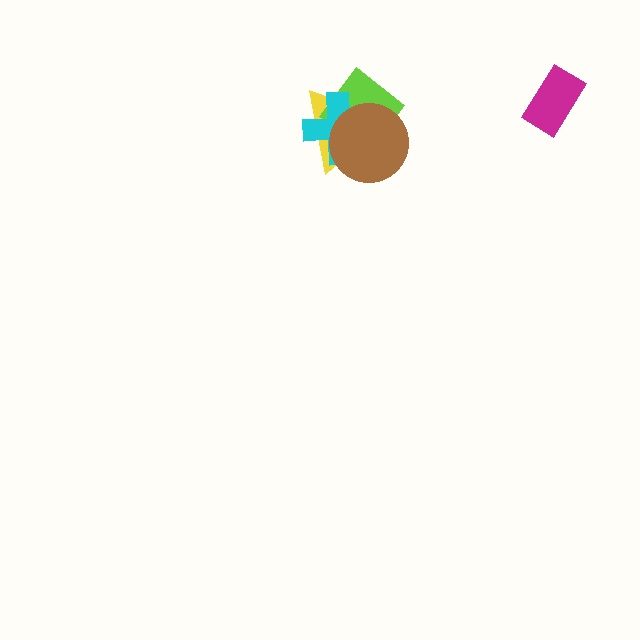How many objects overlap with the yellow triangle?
3 objects overlap with the yellow triangle.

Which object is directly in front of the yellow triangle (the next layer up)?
The lime diamond is directly in front of the yellow triangle.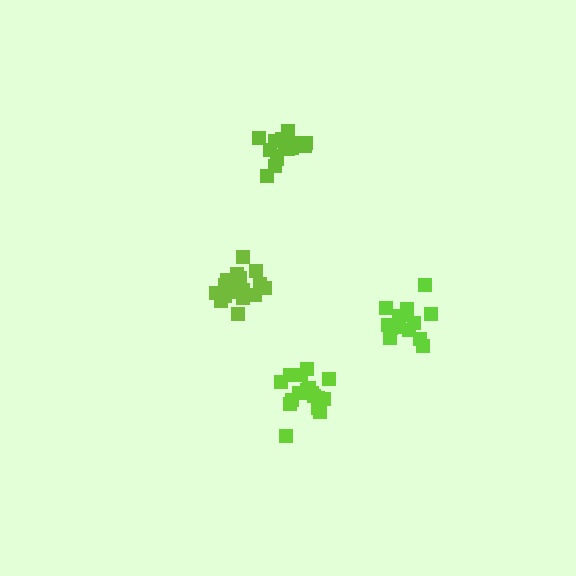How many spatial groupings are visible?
There are 4 spatial groupings.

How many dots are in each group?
Group 1: 20 dots, Group 2: 18 dots, Group 3: 15 dots, Group 4: 17 dots (70 total).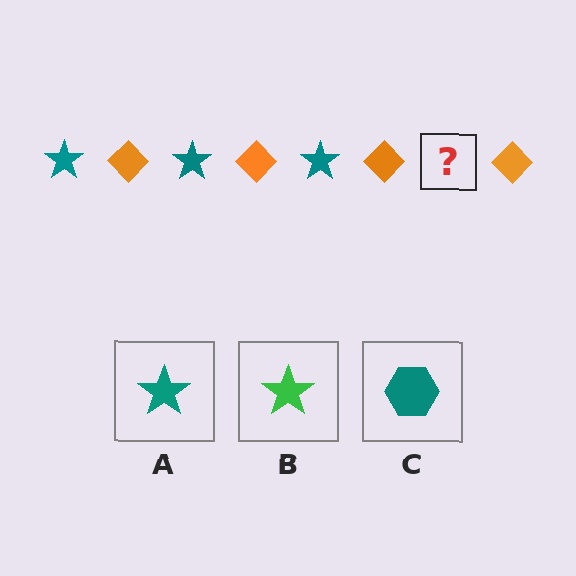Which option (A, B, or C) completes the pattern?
A.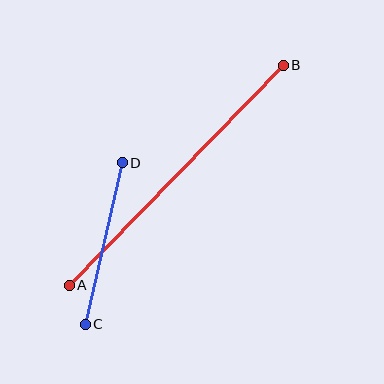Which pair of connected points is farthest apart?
Points A and B are farthest apart.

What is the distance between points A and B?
The distance is approximately 307 pixels.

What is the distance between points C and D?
The distance is approximately 166 pixels.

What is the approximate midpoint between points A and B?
The midpoint is at approximately (176, 175) pixels.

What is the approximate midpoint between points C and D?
The midpoint is at approximately (104, 244) pixels.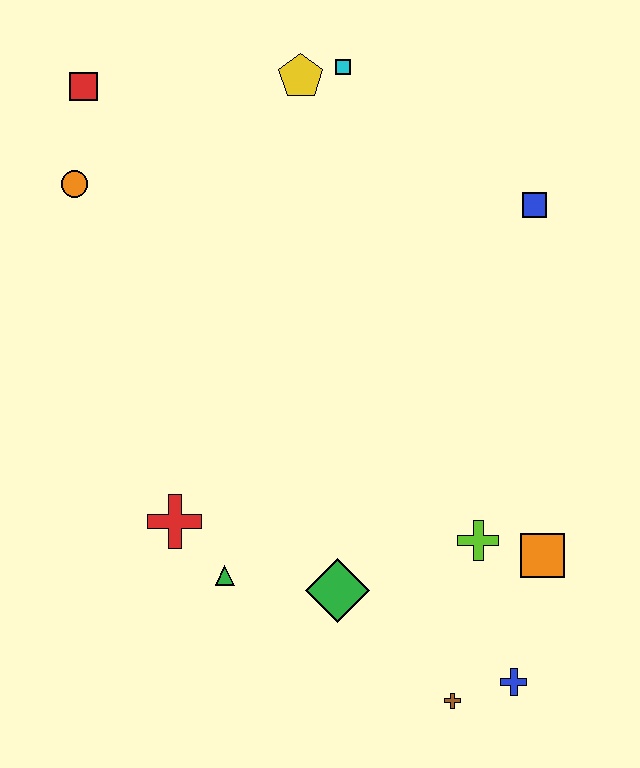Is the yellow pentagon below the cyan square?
Yes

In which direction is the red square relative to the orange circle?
The red square is above the orange circle.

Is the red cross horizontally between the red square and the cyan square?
Yes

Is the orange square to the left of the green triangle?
No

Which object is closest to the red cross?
The green triangle is closest to the red cross.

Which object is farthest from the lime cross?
The red square is farthest from the lime cross.